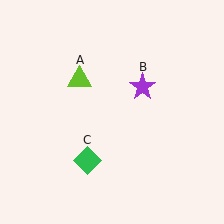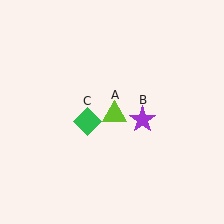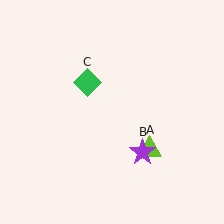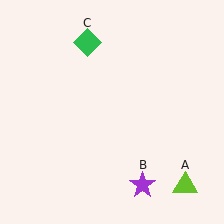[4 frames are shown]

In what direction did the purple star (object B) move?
The purple star (object B) moved down.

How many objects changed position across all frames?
3 objects changed position: lime triangle (object A), purple star (object B), green diamond (object C).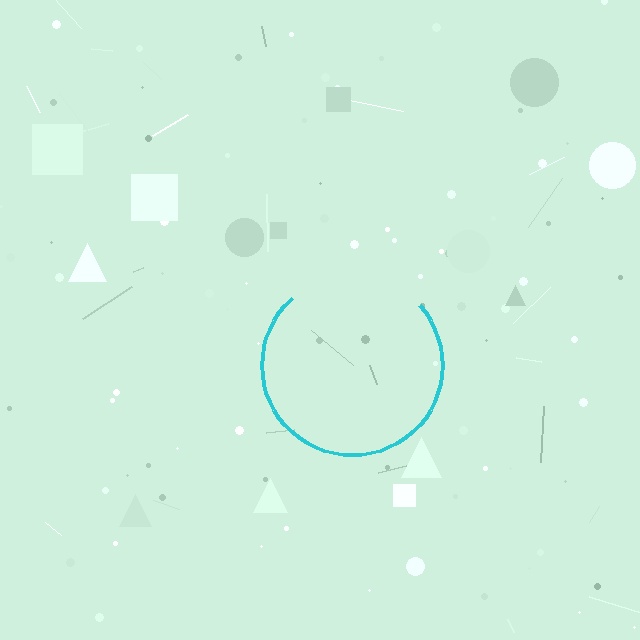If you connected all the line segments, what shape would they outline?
They would outline a circle.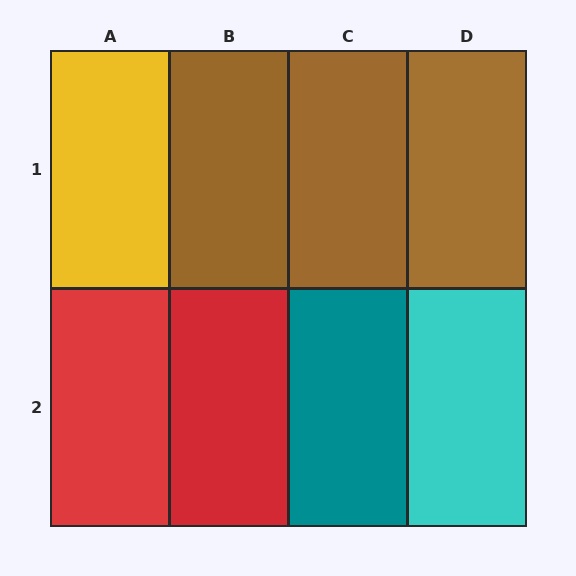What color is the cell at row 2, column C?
Teal.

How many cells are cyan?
1 cell is cyan.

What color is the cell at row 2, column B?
Red.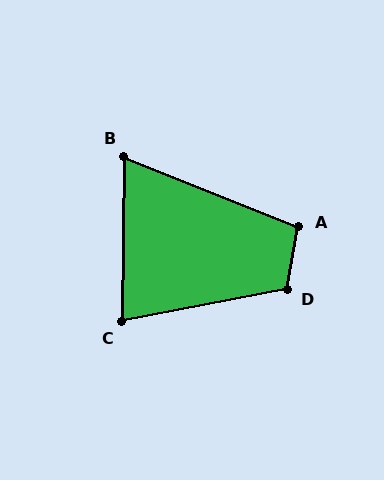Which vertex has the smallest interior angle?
B, at approximately 69 degrees.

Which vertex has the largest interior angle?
D, at approximately 111 degrees.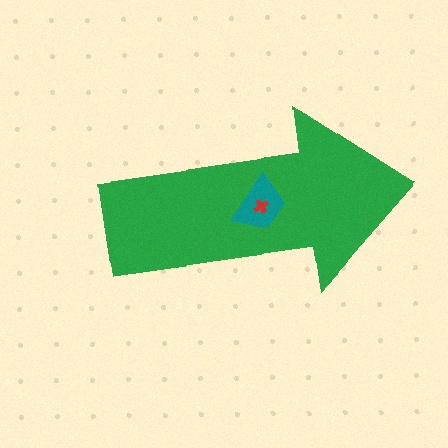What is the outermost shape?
The green arrow.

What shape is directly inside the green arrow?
The teal trapezoid.